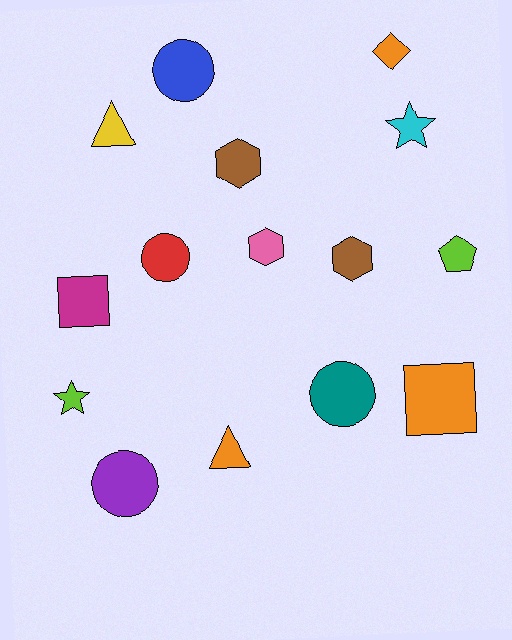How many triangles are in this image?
There are 2 triangles.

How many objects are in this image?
There are 15 objects.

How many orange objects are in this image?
There are 3 orange objects.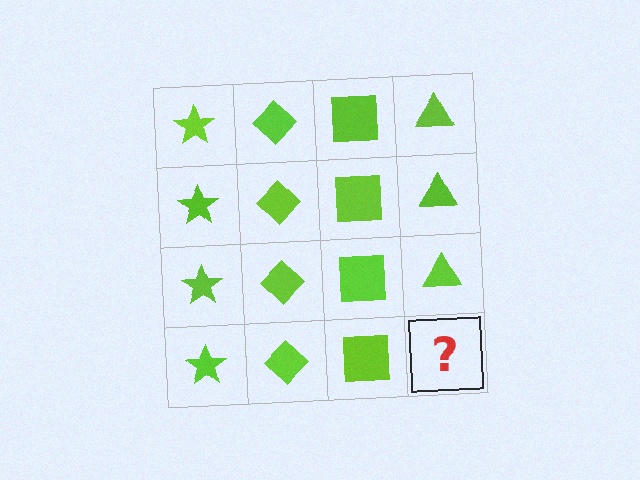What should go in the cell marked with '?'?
The missing cell should contain a lime triangle.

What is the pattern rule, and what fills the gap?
The rule is that each column has a consistent shape. The gap should be filled with a lime triangle.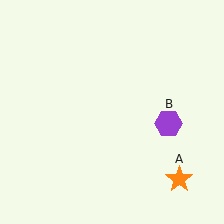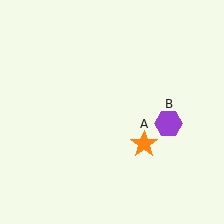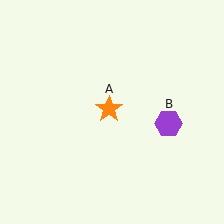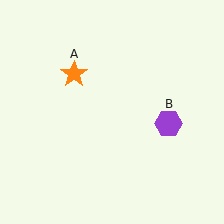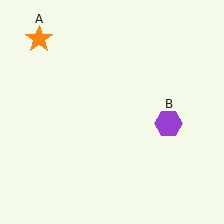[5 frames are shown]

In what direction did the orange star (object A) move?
The orange star (object A) moved up and to the left.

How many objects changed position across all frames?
1 object changed position: orange star (object A).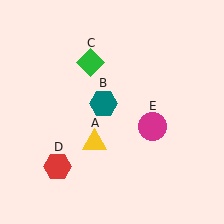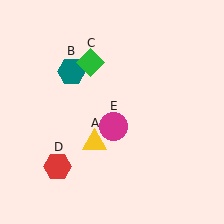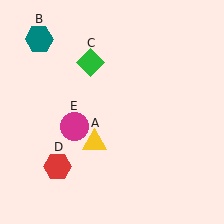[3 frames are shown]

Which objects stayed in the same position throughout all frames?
Yellow triangle (object A) and green diamond (object C) and red hexagon (object D) remained stationary.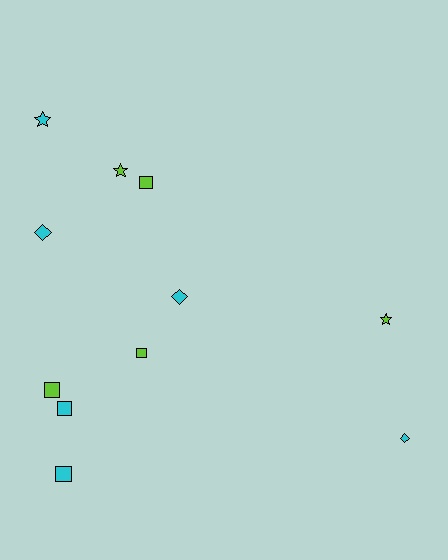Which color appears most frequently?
Cyan, with 6 objects.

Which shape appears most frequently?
Square, with 5 objects.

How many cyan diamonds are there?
There are 3 cyan diamonds.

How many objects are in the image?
There are 11 objects.